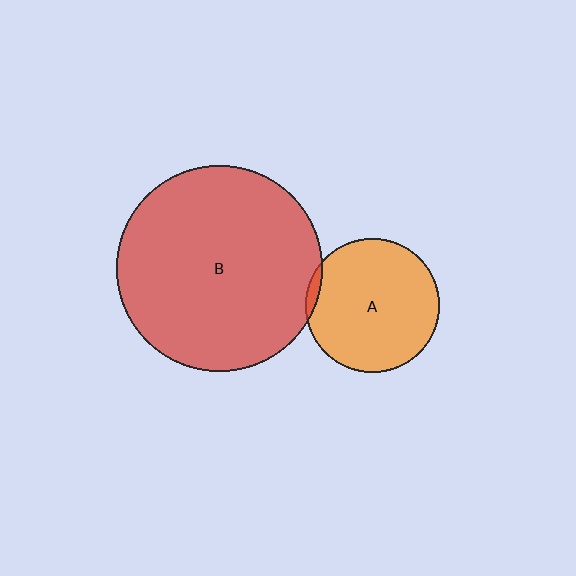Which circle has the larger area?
Circle B (red).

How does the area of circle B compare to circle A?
Approximately 2.3 times.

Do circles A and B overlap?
Yes.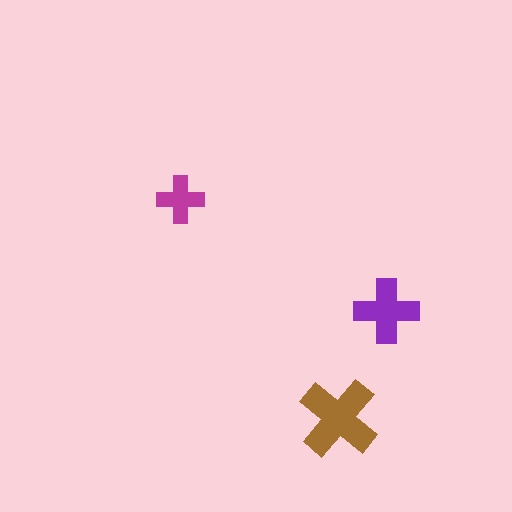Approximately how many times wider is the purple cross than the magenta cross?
About 1.5 times wider.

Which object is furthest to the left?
The magenta cross is leftmost.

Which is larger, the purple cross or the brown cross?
The brown one.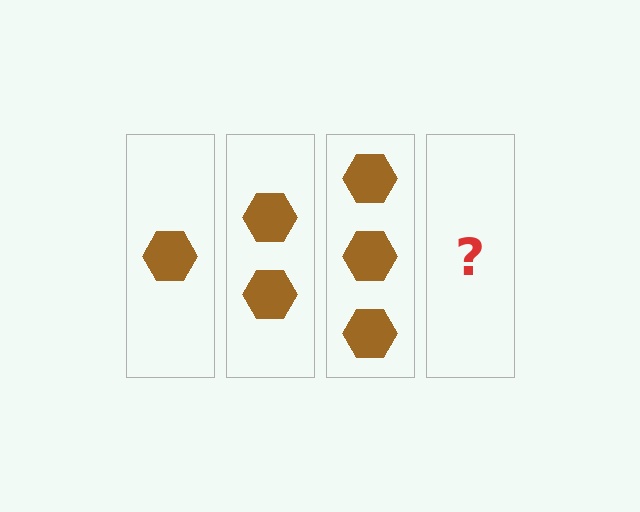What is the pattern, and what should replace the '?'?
The pattern is that each step adds one more hexagon. The '?' should be 4 hexagons.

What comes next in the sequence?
The next element should be 4 hexagons.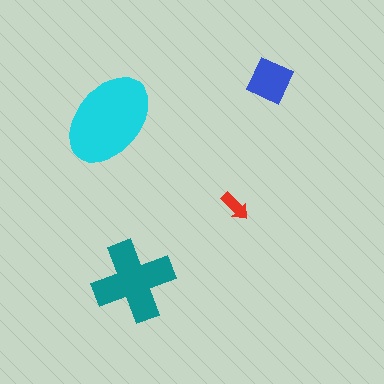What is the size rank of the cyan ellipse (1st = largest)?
1st.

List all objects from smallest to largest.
The red arrow, the blue square, the teal cross, the cyan ellipse.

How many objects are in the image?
There are 4 objects in the image.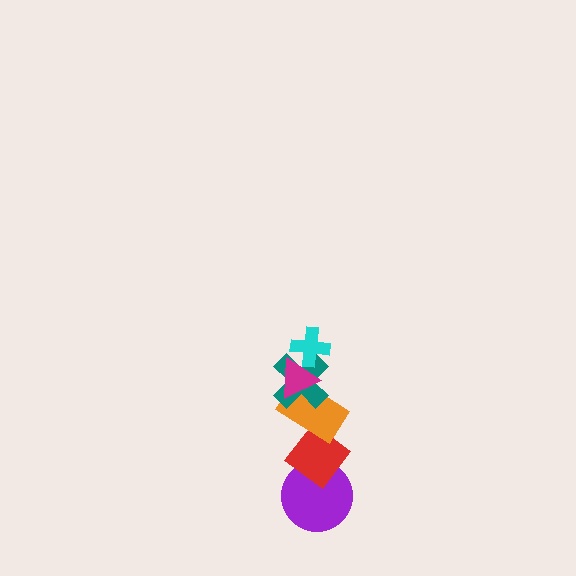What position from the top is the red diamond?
The red diamond is 5th from the top.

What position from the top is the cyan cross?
The cyan cross is 1st from the top.